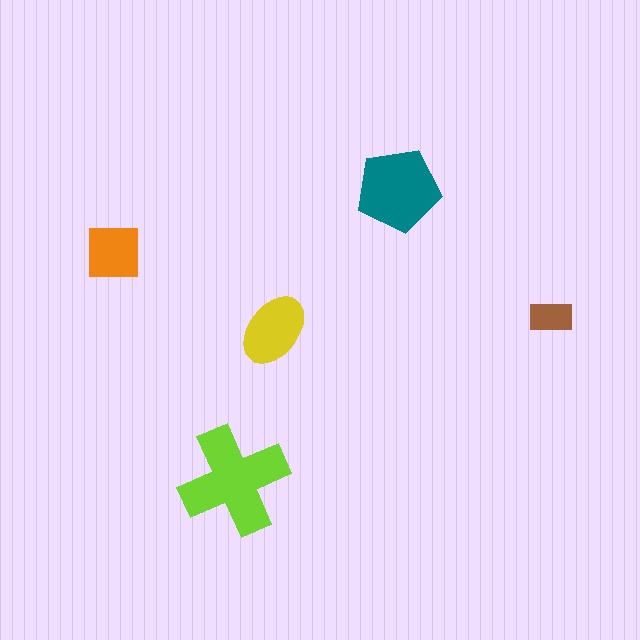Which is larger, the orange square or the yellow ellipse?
The yellow ellipse.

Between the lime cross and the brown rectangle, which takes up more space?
The lime cross.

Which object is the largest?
The lime cross.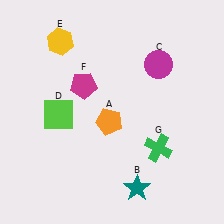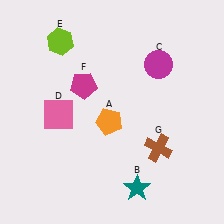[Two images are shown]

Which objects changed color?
D changed from lime to pink. E changed from yellow to lime. G changed from green to brown.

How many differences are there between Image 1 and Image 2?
There are 3 differences between the two images.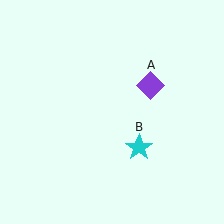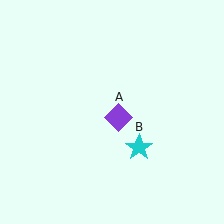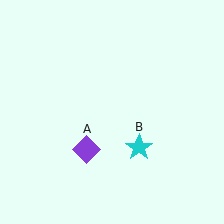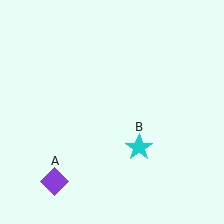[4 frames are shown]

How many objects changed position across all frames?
1 object changed position: purple diamond (object A).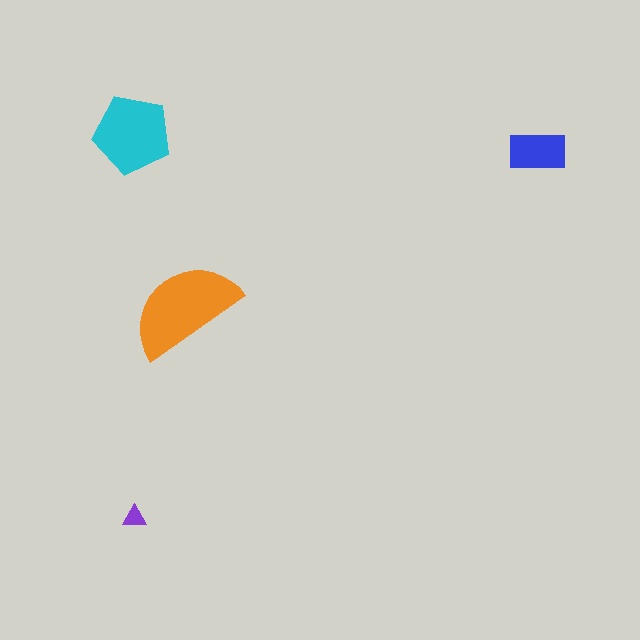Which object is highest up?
The cyan pentagon is topmost.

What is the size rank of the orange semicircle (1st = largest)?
1st.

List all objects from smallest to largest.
The purple triangle, the blue rectangle, the cyan pentagon, the orange semicircle.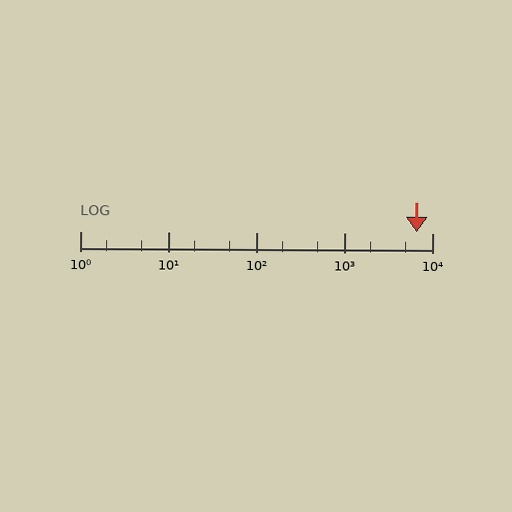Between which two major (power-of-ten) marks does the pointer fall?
The pointer is between 1000 and 10000.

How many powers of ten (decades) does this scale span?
The scale spans 4 decades, from 1 to 10000.